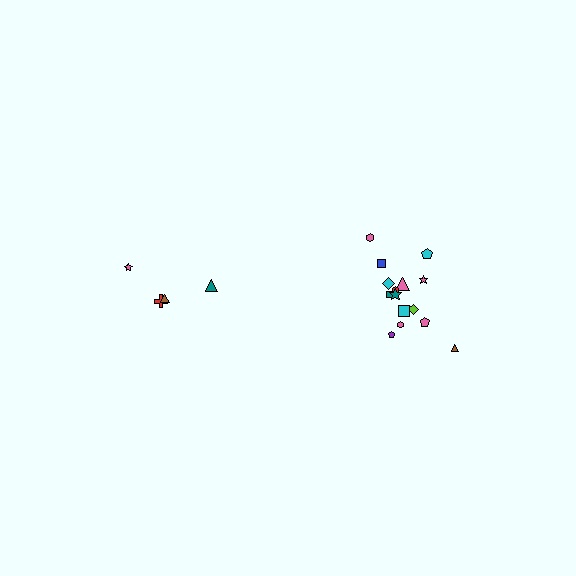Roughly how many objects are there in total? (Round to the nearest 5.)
Roughly 20 objects in total.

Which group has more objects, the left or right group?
The right group.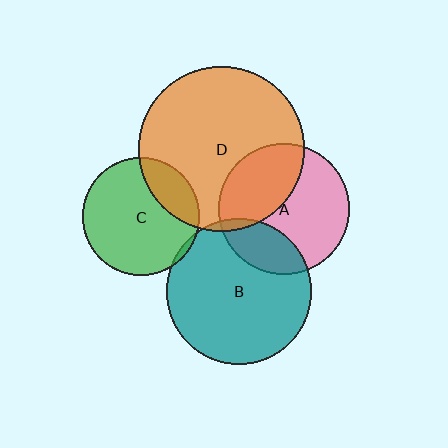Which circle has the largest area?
Circle D (orange).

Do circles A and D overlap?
Yes.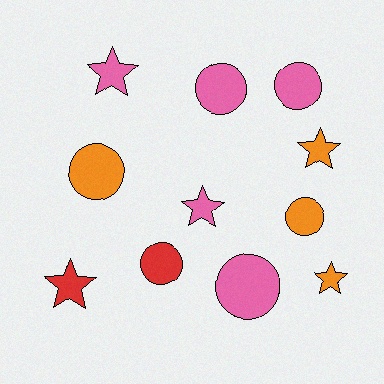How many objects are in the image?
There are 11 objects.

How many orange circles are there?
There are 2 orange circles.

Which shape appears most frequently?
Circle, with 6 objects.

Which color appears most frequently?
Pink, with 5 objects.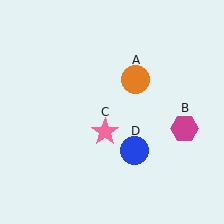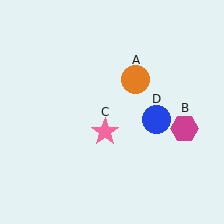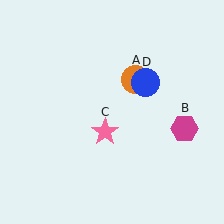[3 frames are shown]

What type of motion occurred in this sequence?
The blue circle (object D) rotated counterclockwise around the center of the scene.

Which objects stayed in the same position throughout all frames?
Orange circle (object A) and magenta hexagon (object B) and pink star (object C) remained stationary.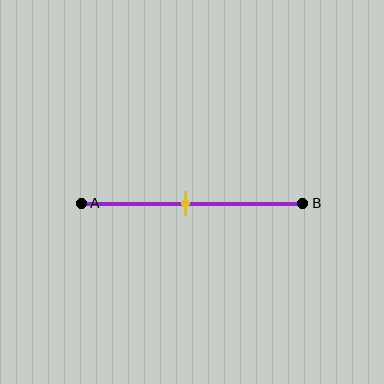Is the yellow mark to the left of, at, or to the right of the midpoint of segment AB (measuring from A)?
The yellow mark is to the left of the midpoint of segment AB.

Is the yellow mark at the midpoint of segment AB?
No, the mark is at about 45% from A, not at the 50% midpoint.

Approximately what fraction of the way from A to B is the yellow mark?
The yellow mark is approximately 45% of the way from A to B.